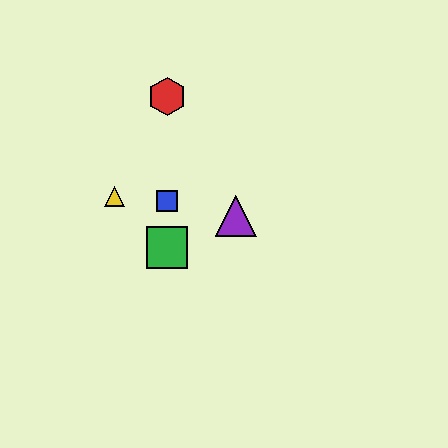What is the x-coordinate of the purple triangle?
The purple triangle is at x≈236.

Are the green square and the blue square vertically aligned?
Yes, both are at x≈167.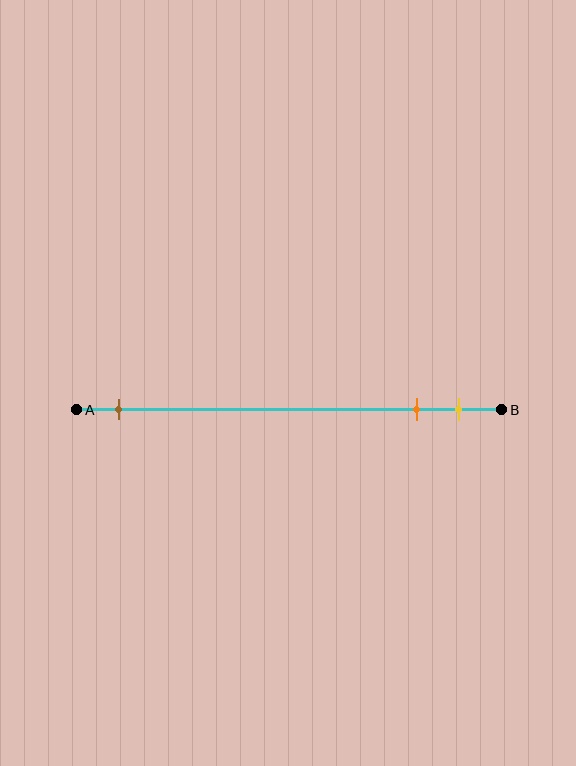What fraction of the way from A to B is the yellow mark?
The yellow mark is approximately 90% (0.9) of the way from A to B.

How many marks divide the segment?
There are 3 marks dividing the segment.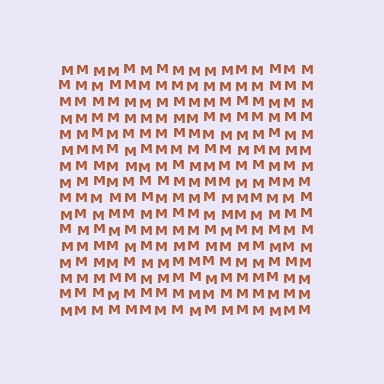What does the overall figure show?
The overall figure shows a square.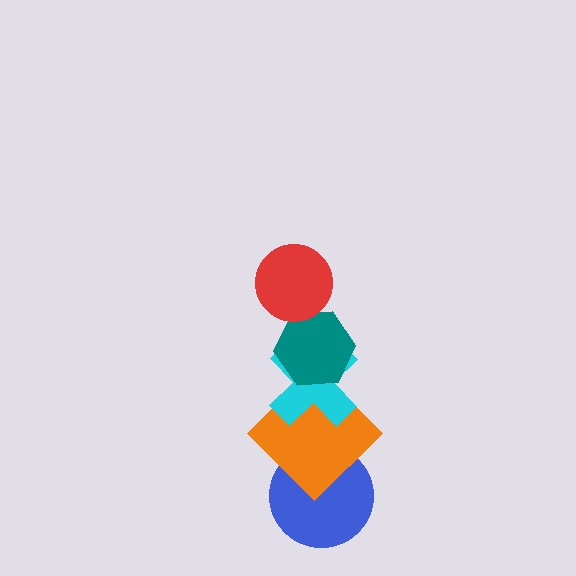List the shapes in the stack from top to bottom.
From top to bottom: the red circle, the teal hexagon, the cyan cross, the orange diamond, the blue circle.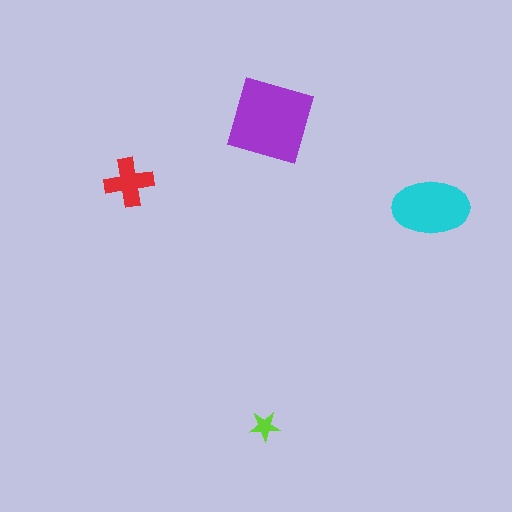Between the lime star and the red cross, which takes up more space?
The red cross.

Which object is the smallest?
The lime star.